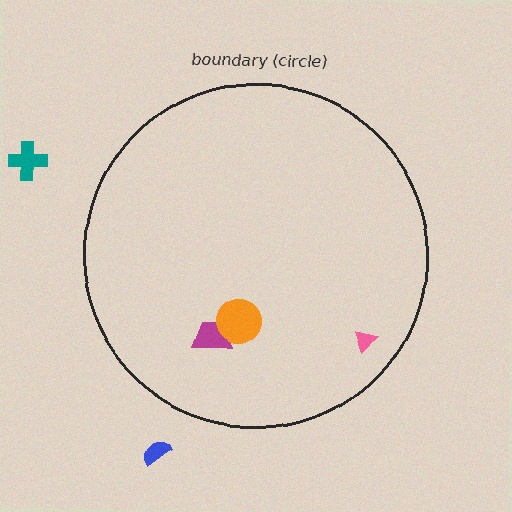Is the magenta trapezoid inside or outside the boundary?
Inside.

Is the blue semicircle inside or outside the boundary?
Outside.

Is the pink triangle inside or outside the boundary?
Inside.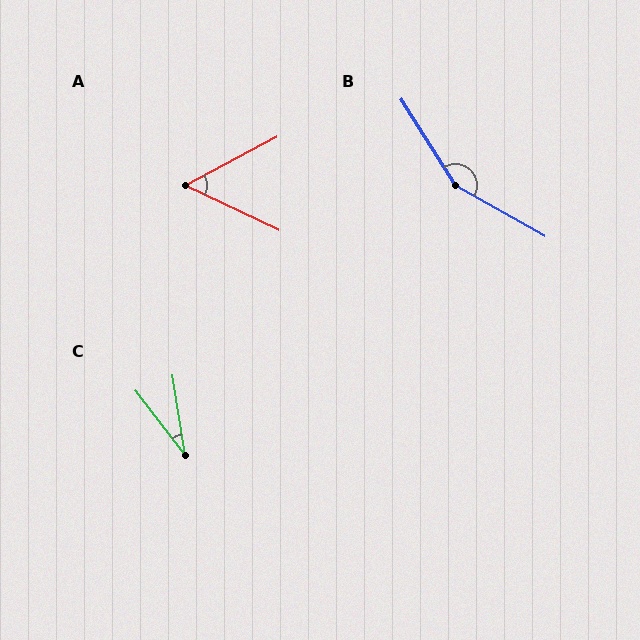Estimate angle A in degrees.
Approximately 53 degrees.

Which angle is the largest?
B, at approximately 151 degrees.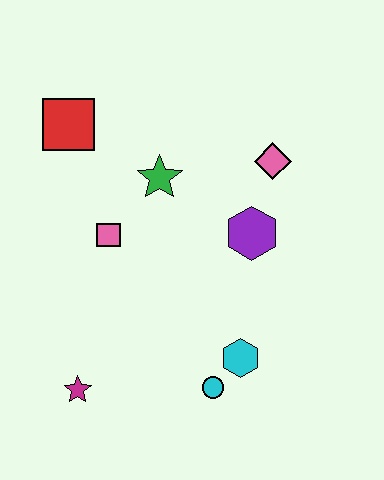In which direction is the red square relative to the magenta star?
The red square is above the magenta star.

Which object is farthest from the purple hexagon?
The magenta star is farthest from the purple hexagon.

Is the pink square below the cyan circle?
No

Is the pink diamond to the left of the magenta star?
No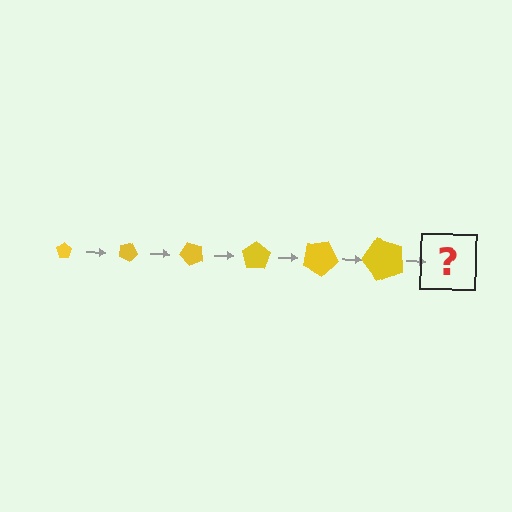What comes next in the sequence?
The next element should be a pentagon, larger than the previous one and rotated 150 degrees from the start.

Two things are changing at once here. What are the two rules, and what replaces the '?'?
The two rules are that the pentagon grows larger each step and it rotates 25 degrees each step. The '?' should be a pentagon, larger than the previous one and rotated 150 degrees from the start.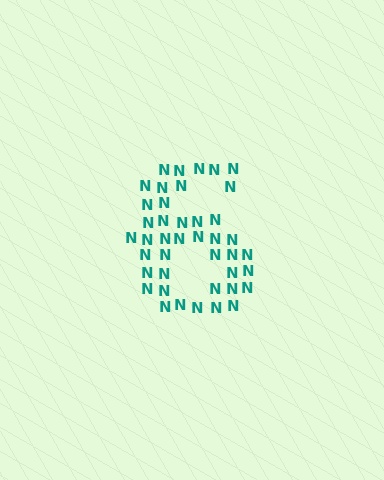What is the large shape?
The large shape is the digit 6.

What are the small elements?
The small elements are letter N's.